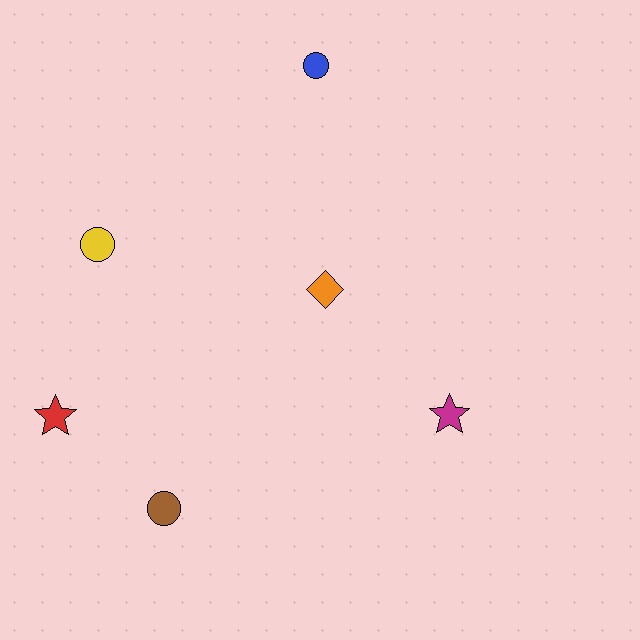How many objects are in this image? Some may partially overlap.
There are 6 objects.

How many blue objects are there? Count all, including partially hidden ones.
There is 1 blue object.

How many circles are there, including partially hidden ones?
There are 3 circles.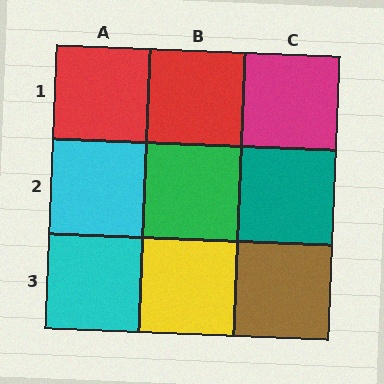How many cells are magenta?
1 cell is magenta.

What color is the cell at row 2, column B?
Green.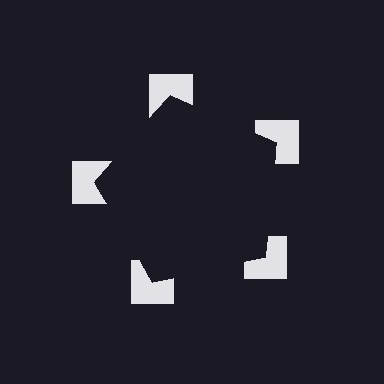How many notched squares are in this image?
There are 5 — one at each vertex of the illusory pentagon.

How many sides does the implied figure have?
5 sides.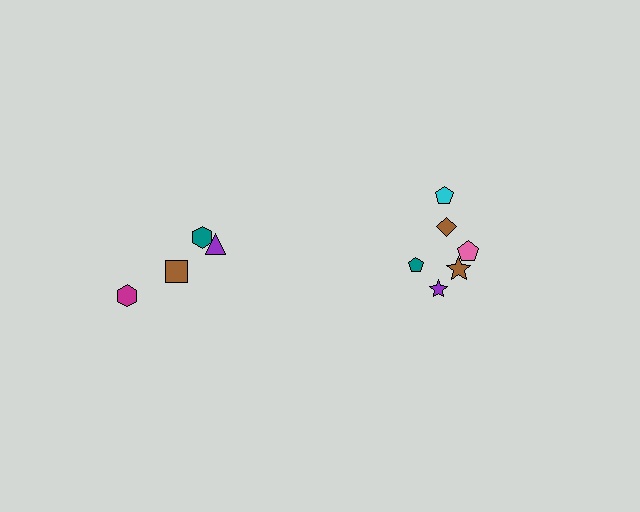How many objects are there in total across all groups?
There are 10 objects.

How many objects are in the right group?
There are 6 objects.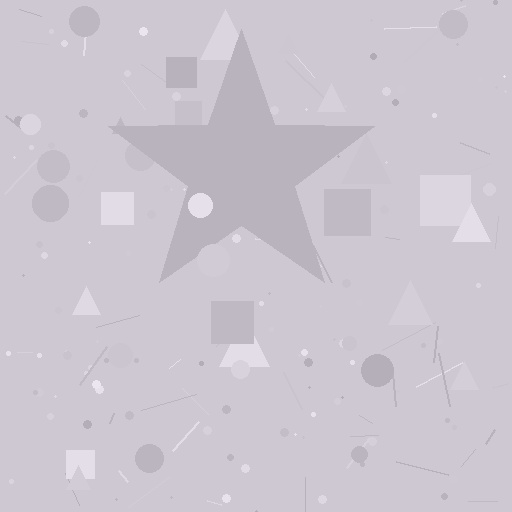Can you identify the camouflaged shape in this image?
The camouflaged shape is a star.